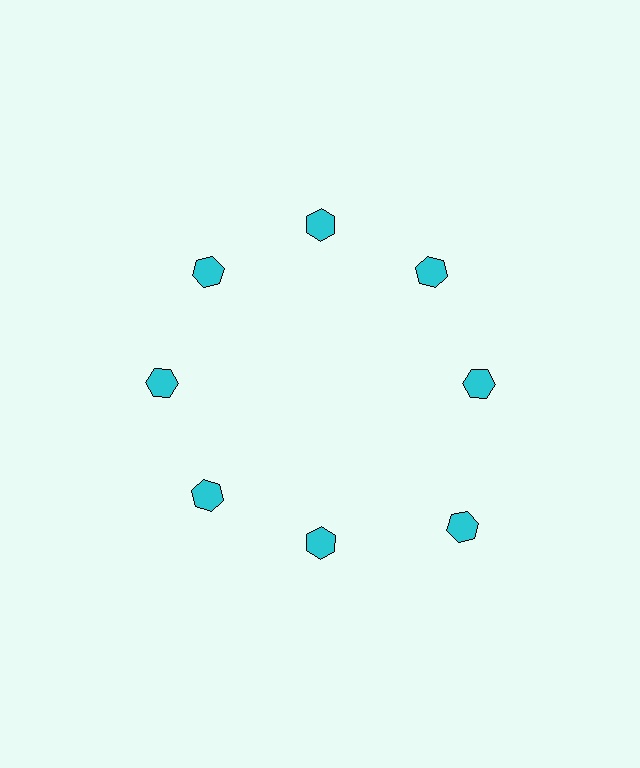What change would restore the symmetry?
The symmetry would be restored by moving it inward, back onto the ring so that all 8 hexagons sit at equal angles and equal distance from the center.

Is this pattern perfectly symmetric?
No. The 8 cyan hexagons are arranged in a ring, but one element near the 4 o'clock position is pushed outward from the center, breaking the 8-fold rotational symmetry.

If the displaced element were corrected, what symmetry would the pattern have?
It would have 8-fold rotational symmetry — the pattern would map onto itself every 45 degrees.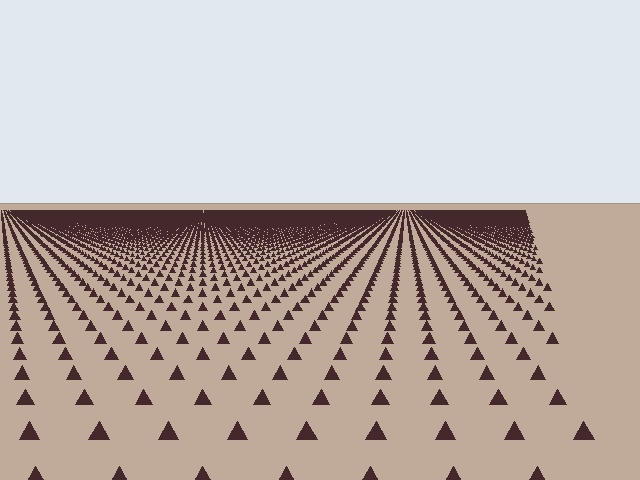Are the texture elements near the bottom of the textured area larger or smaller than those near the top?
Larger. Near the bottom, elements are closer to the viewer and appear at a bigger on-screen size.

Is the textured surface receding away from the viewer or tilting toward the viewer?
The surface is receding away from the viewer. Texture elements get smaller and denser toward the top.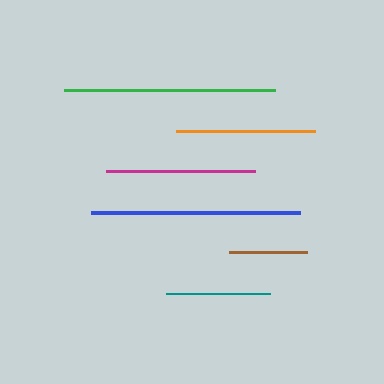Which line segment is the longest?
The green line is the longest at approximately 211 pixels.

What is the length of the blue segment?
The blue segment is approximately 209 pixels long.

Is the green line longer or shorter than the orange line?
The green line is longer than the orange line.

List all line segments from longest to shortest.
From longest to shortest: green, blue, magenta, orange, teal, brown.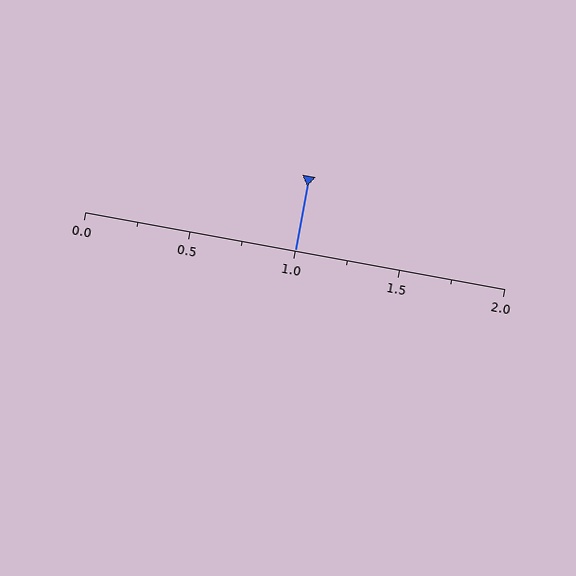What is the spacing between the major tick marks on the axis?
The major ticks are spaced 0.5 apart.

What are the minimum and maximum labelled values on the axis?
The axis runs from 0.0 to 2.0.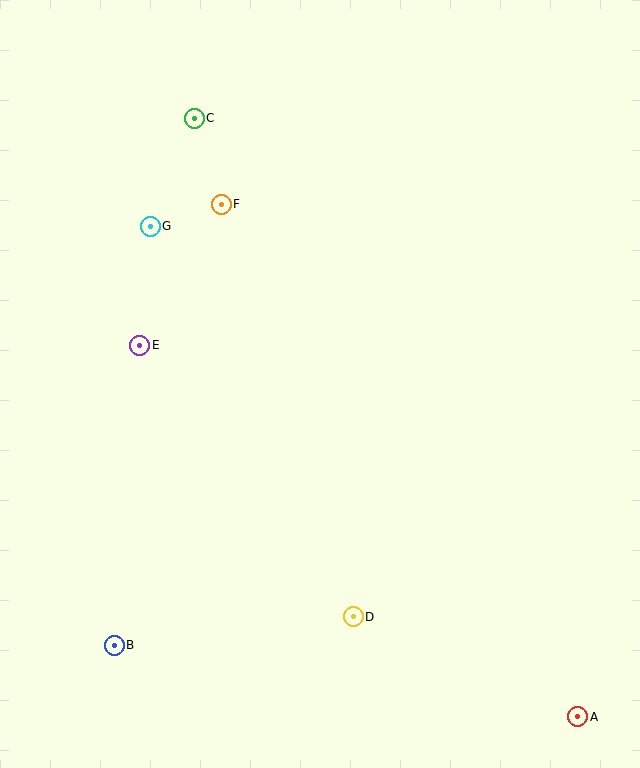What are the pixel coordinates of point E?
Point E is at (140, 345).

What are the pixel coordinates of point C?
Point C is at (194, 118).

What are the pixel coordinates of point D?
Point D is at (353, 617).